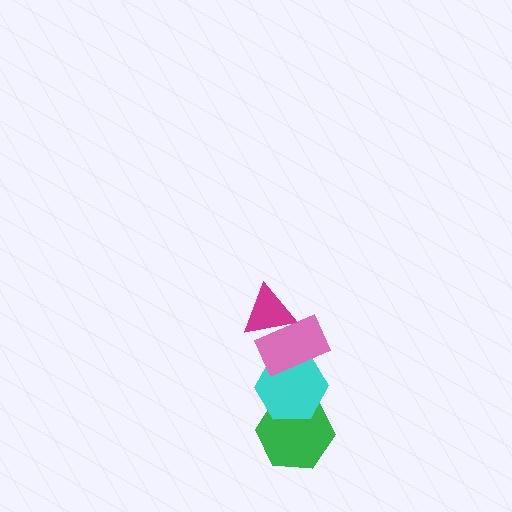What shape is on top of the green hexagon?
The cyan hexagon is on top of the green hexagon.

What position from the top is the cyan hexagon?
The cyan hexagon is 3rd from the top.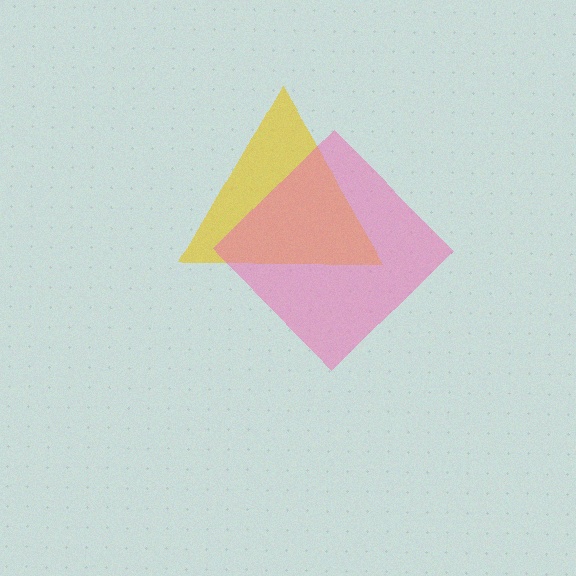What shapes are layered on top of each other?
The layered shapes are: a yellow triangle, a pink diamond.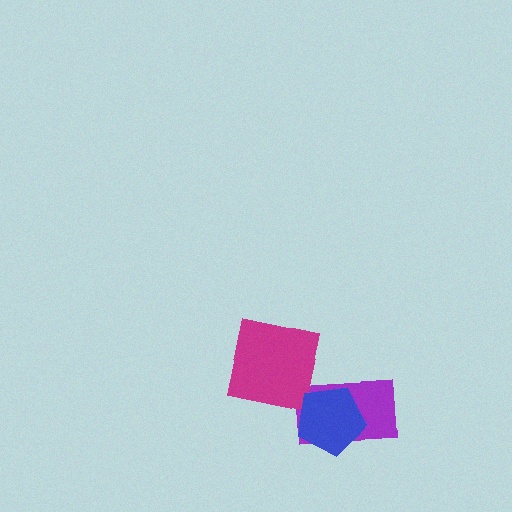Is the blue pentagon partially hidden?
No, no other shape covers it.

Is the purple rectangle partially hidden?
Yes, it is partially covered by another shape.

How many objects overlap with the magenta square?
0 objects overlap with the magenta square.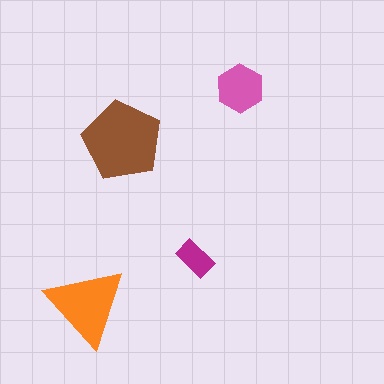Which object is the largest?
The brown pentagon.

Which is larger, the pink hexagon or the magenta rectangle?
The pink hexagon.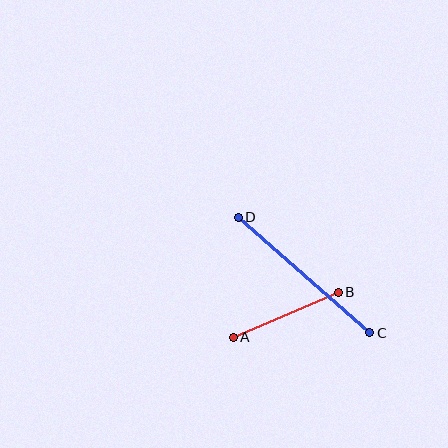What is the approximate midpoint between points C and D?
The midpoint is at approximately (304, 275) pixels.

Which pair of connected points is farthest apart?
Points C and D are farthest apart.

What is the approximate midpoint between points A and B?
The midpoint is at approximately (286, 315) pixels.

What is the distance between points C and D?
The distance is approximately 175 pixels.